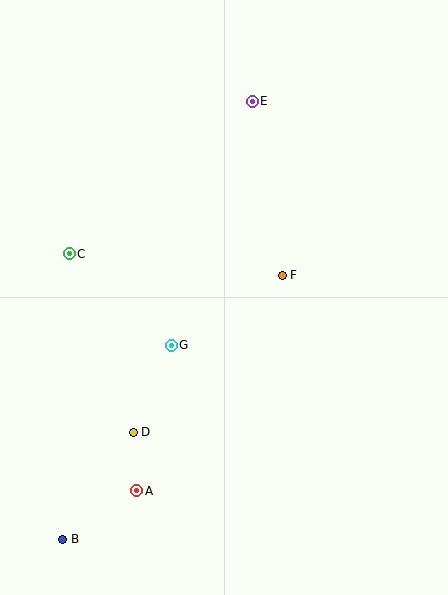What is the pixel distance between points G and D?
The distance between G and D is 95 pixels.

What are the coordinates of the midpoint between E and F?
The midpoint between E and F is at (267, 188).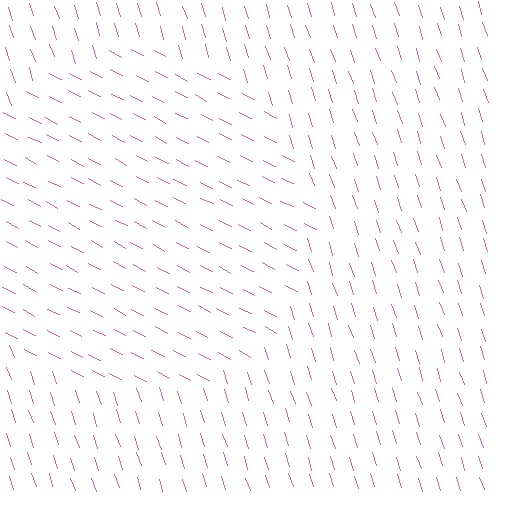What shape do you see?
I see a circle.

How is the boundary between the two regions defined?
The boundary is defined purely by a change in line orientation (approximately 45 degrees difference). All lines are the same color and thickness.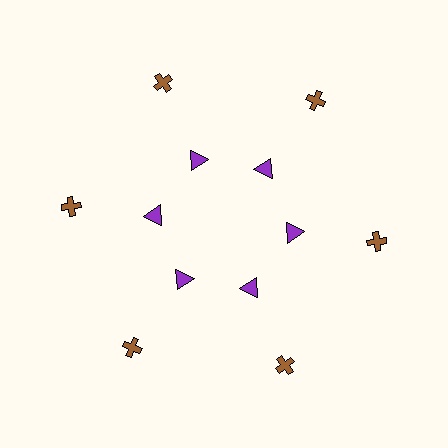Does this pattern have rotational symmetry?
Yes, this pattern has 6-fold rotational symmetry. It looks the same after rotating 60 degrees around the center.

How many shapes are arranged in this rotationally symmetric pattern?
There are 12 shapes, arranged in 6 groups of 2.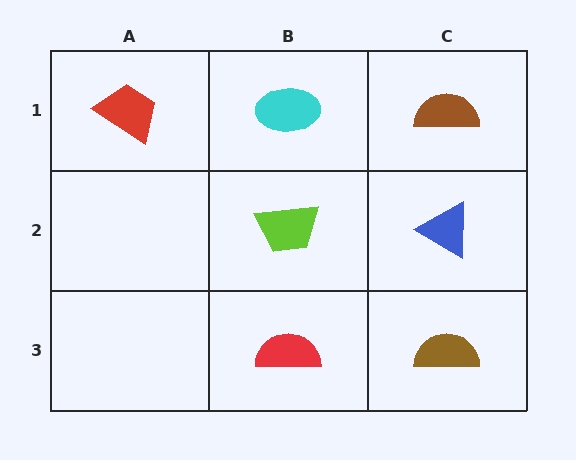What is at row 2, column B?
A lime trapezoid.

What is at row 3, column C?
A brown semicircle.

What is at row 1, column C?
A brown semicircle.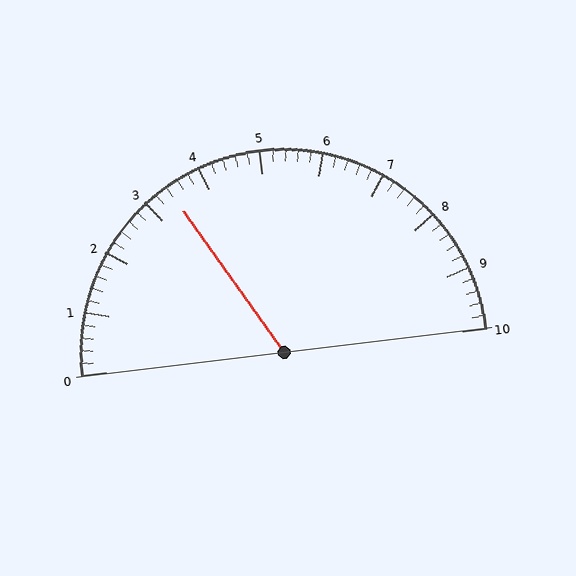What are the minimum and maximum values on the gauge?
The gauge ranges from 0 to 10.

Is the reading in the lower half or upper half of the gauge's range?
The reading is in the lower half of the range (0 to 10).